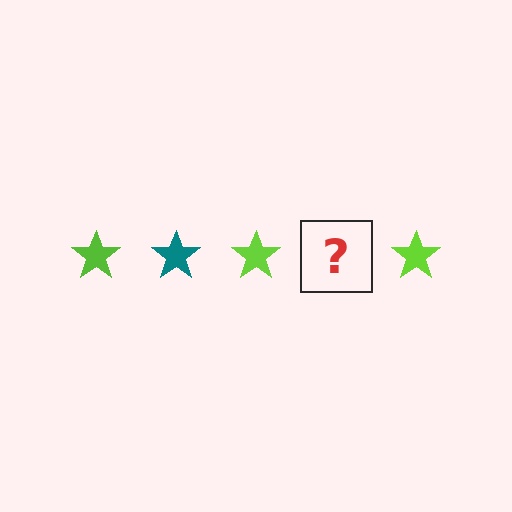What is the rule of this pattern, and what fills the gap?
The rule is that the pattern cycles through lime, teal stars. The gap should be filled with a teal star.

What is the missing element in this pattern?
The missing element is a teal star.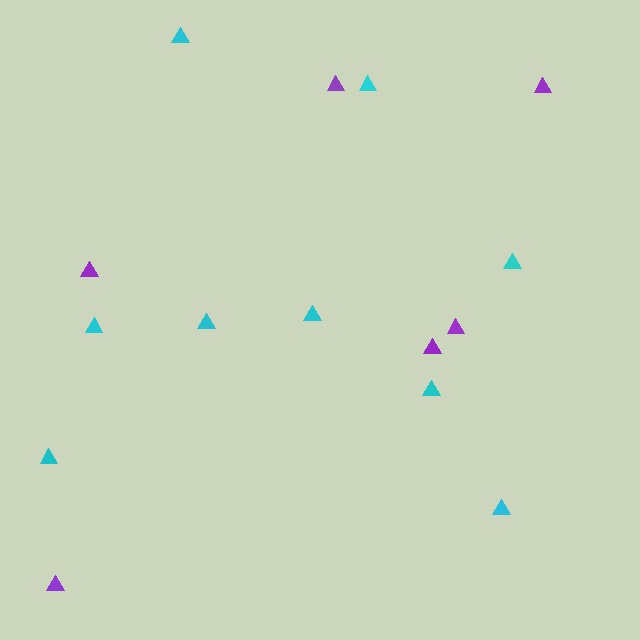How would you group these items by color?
There are 2 groups: one group of purple triangles (6) and one group of cyan triangles (9).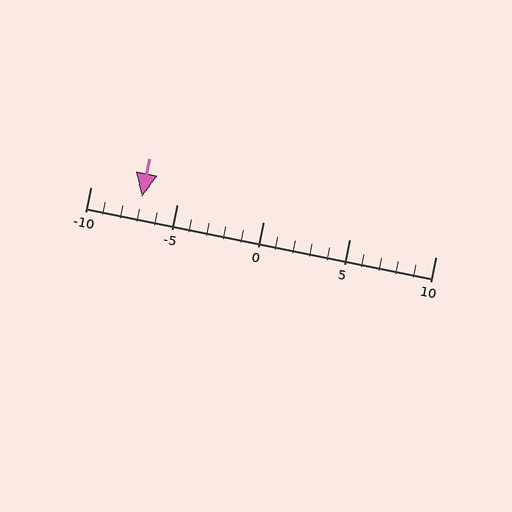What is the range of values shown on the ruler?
The ruler shows values from -10 to 10.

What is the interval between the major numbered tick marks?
The major tick marks are spaced 5 units apart.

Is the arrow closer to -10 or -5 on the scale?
The arrow is closer to -5.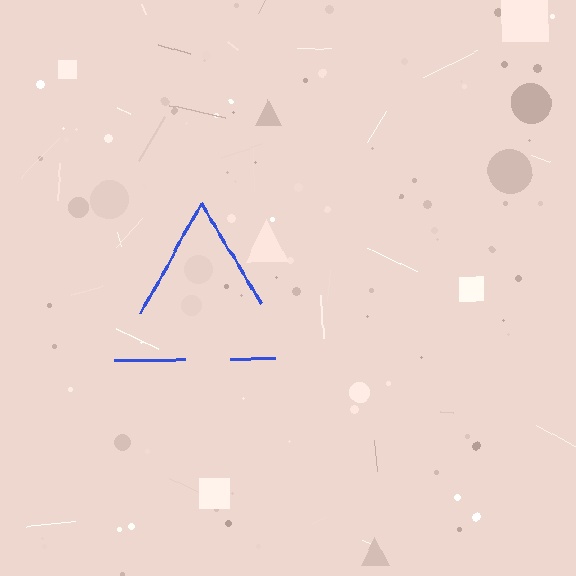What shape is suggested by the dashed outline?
The dashed outline suggests a triangle.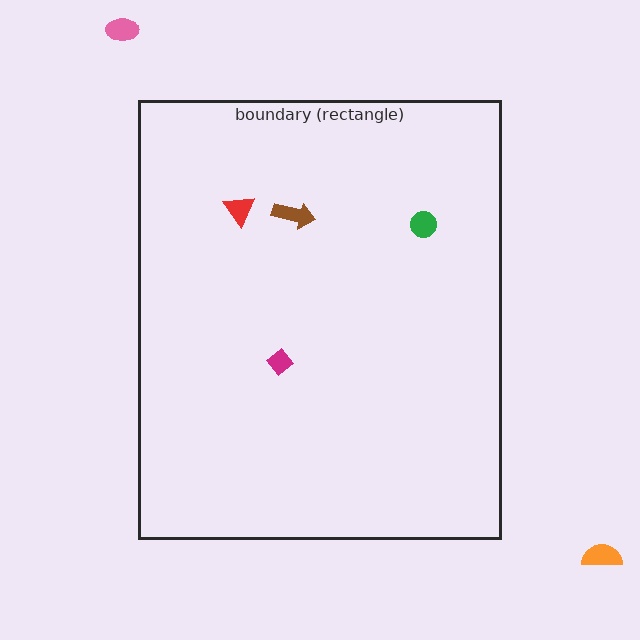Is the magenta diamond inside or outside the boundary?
Inside.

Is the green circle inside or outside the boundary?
Inside.